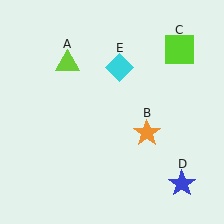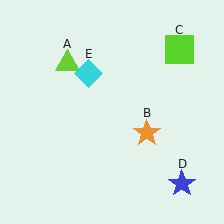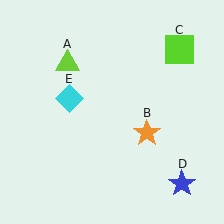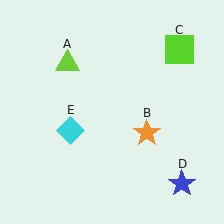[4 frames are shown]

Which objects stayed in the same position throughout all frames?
Lime triangle (object A) and orange star (object B) and lime square (object C) and blue star (object D) remained stationary.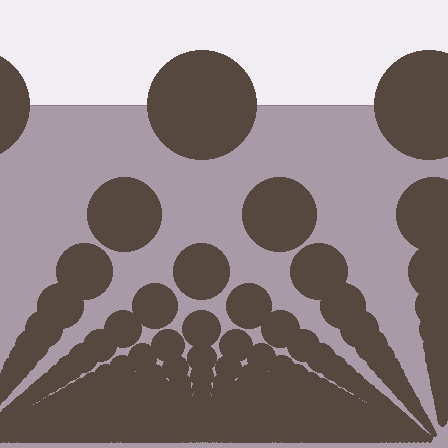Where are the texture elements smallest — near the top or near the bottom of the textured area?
Near the bottom.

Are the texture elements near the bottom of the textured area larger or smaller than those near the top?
Smaller. The gradient is inverted — elements near the bottom are smaller and denser.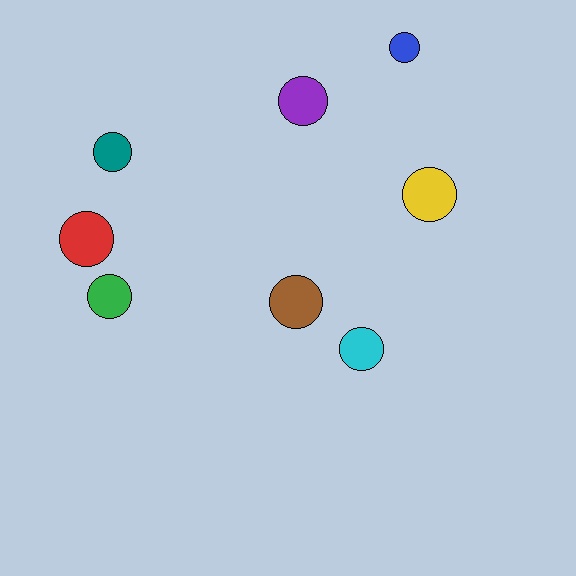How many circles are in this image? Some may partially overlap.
There are 8 circles.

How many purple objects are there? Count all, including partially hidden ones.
There is 1 purple object.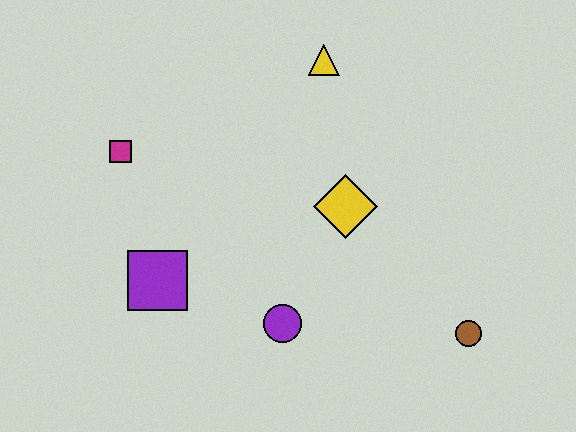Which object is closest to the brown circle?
The yellow diamond is closest to the brown circle.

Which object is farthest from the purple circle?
The yellow triangle is farthest from the purple circle.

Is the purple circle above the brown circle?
Yes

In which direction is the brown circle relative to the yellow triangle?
The brown circle is below the yellow triangle.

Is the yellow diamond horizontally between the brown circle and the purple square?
Yes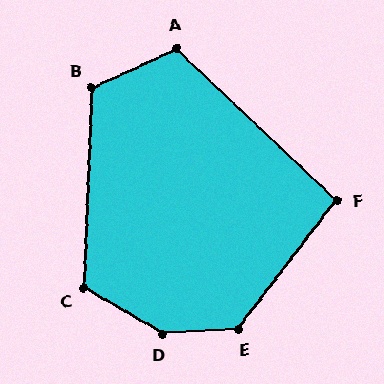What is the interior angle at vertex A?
Approximately 111 degrees (obtuse).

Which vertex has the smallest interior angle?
F, at approximately 96 degrees.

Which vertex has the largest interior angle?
D, at approximately 146 degrees.